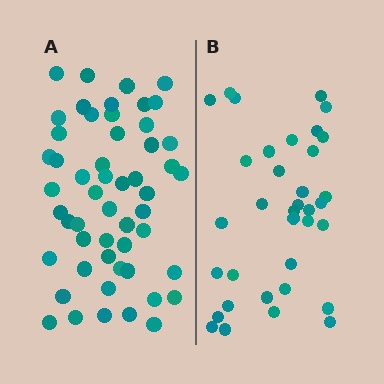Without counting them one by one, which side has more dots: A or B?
Region A (the left region) has more dots.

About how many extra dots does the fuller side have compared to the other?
Region A has approximately 20 more dots than region B.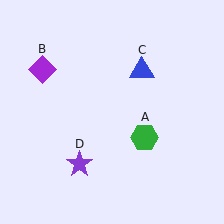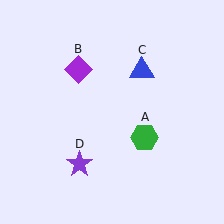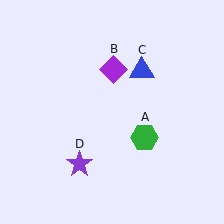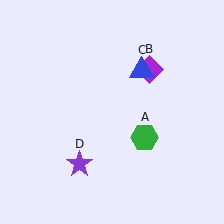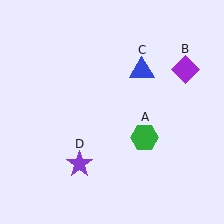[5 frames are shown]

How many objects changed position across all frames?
1 object changed position: purple diamond (object B).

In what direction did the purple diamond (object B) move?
The purple diamond (object B) moved right.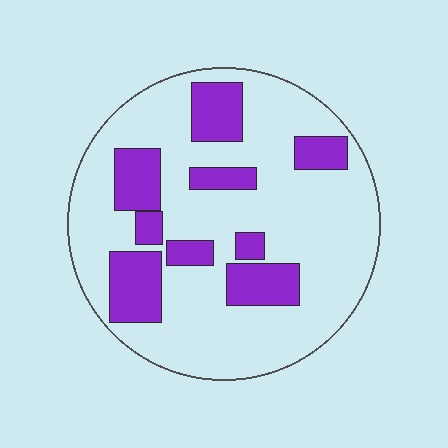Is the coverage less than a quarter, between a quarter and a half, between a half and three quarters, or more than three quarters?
Between a quarter and a half.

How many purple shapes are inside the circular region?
9.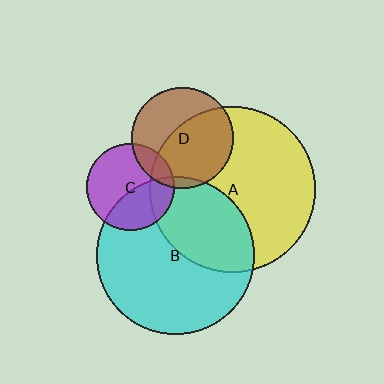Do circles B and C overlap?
Yes.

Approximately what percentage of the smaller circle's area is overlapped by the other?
Approximately 40%.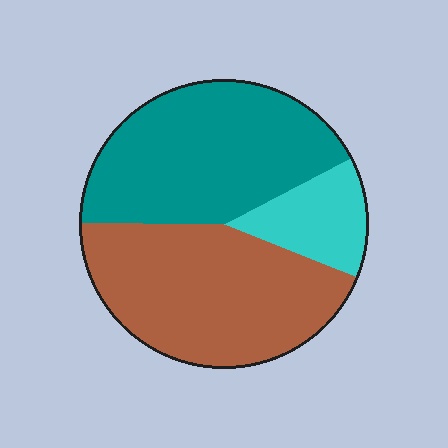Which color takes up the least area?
Cyan, at roughly 15%.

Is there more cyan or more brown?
Brown.